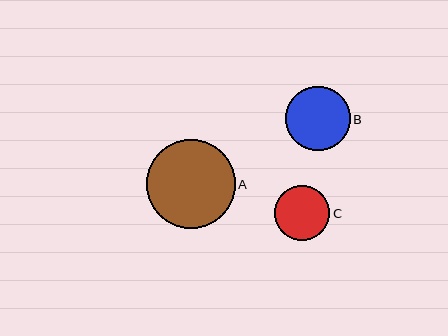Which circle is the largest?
Circle A is the largest with a size of approximately 89 pixels.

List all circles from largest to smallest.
From largest to smallest: A, B, C.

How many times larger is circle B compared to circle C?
Circle B is approximately 1.2 times the size of circle C.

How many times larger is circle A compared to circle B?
Circle A is approximately 1.4 times the size of circle B.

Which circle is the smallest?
Circle C is the smallest with a size of approximately 55 pixels.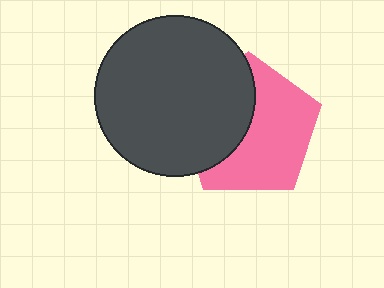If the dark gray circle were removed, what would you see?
You would see the complete pink pentagon.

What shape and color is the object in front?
The object in front is a dark gray circle.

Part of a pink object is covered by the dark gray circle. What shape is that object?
It is a pentagon.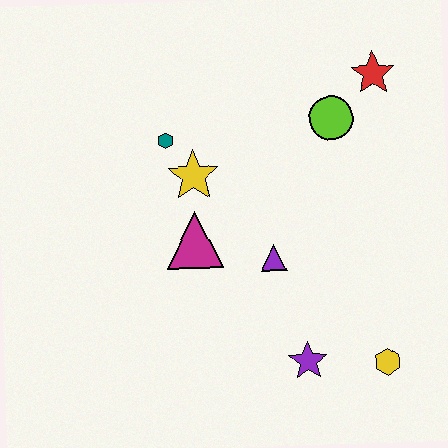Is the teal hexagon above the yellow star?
Yes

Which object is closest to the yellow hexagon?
The purple star is closest to the yellow hexagon.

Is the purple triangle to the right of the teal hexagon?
Yes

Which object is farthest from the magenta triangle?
The red star is farthest from the magenta triangle.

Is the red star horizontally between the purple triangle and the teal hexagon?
No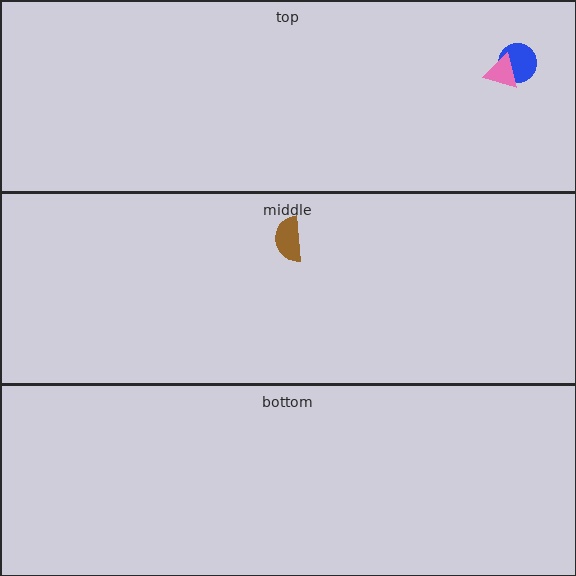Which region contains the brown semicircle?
The middle region.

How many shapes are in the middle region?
1.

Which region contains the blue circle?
The top region.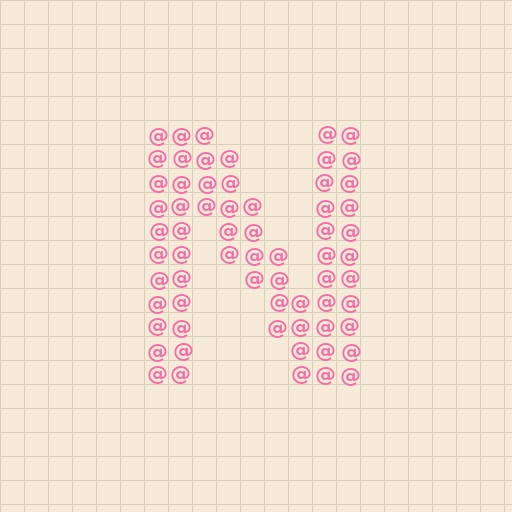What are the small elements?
The small elements are at signs.